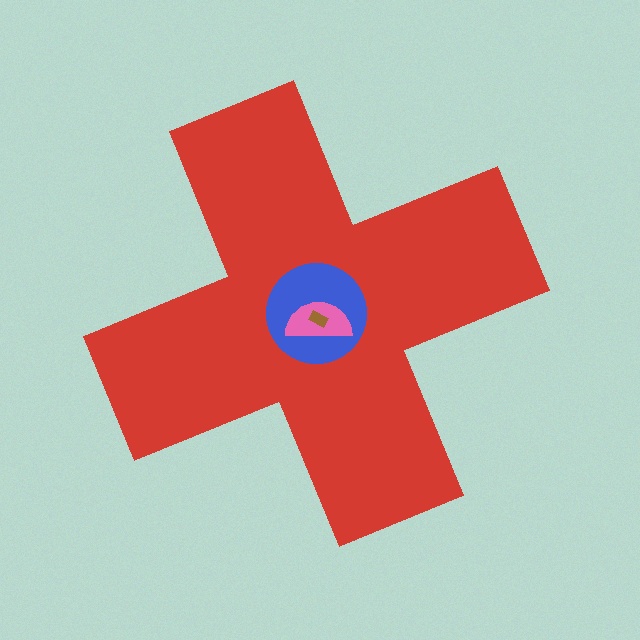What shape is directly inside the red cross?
The blue circle.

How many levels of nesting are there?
4.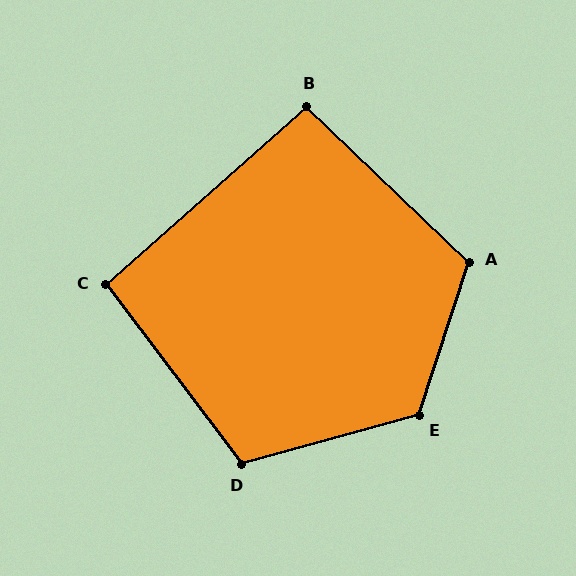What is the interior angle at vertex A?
Approximately 116 degrees (obtuse).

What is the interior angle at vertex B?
Approximately 94 degrees (approximately right).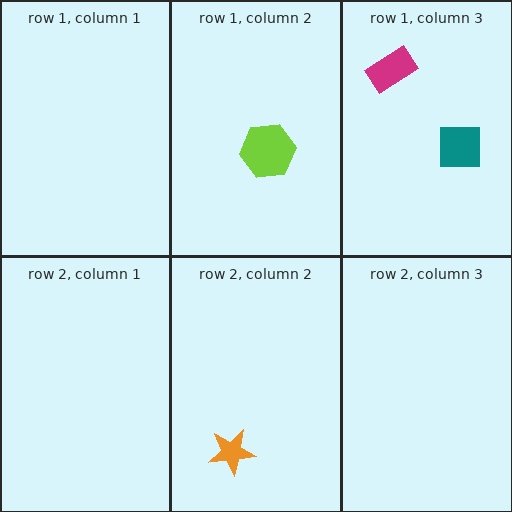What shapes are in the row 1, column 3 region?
The magenta rectangle, the teal square.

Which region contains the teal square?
The row 1, column 3 region.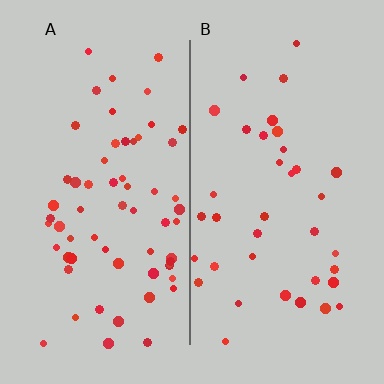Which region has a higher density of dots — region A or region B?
A (the left).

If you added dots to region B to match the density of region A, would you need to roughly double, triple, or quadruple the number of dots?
Approximately double.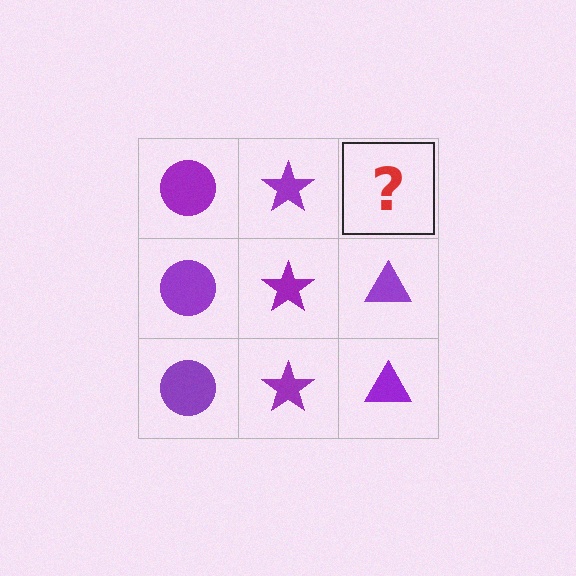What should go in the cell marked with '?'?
The missing cell should contain a purple triangle.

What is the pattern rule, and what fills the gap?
The rule is that each column has a consistent shape. The gap should be filled with a purple triangle.